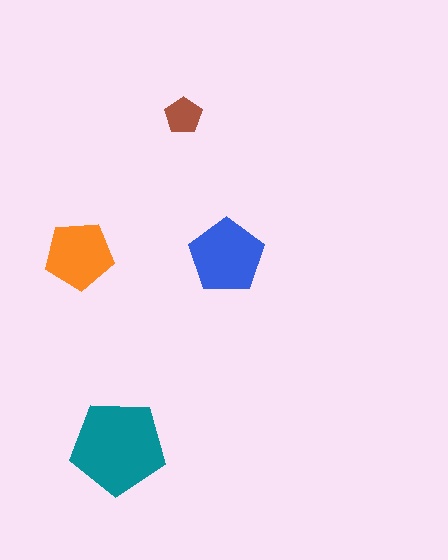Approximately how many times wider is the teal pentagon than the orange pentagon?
About 1.5 times wider.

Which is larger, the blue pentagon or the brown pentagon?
The blue one.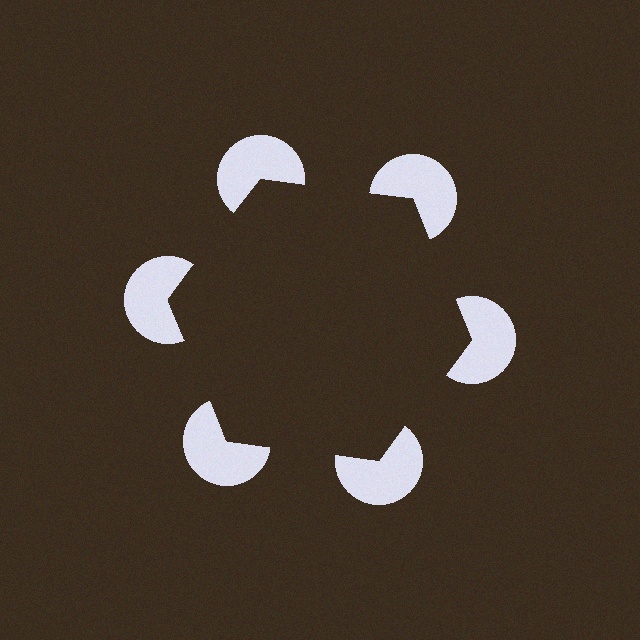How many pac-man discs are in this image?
There are 6 — one at each vertex of the illusory hexagon.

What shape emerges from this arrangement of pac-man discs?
An illusory hexagon — its edges are inferred from the aligned wedge cuts in the pac-man discs, not physically drawn.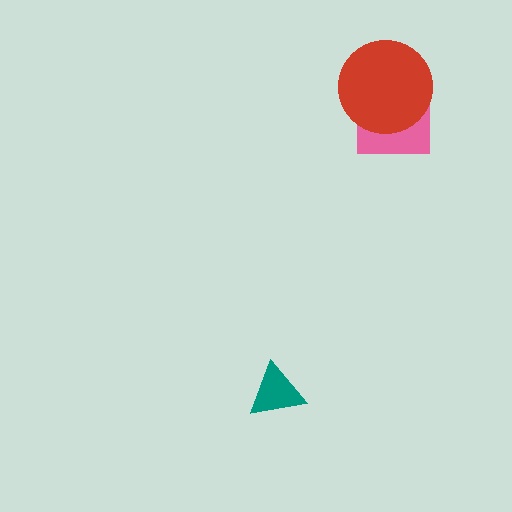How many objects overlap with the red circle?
1 object overlaps with the red circle.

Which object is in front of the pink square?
The red circle is in front of the pink square.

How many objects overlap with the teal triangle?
0 objects overlap with the teal triangle.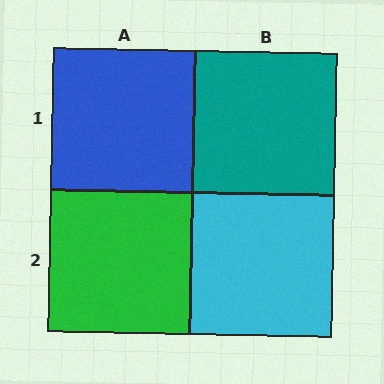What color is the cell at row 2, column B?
Cyan.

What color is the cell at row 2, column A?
Green.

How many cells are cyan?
1 cell is cyan.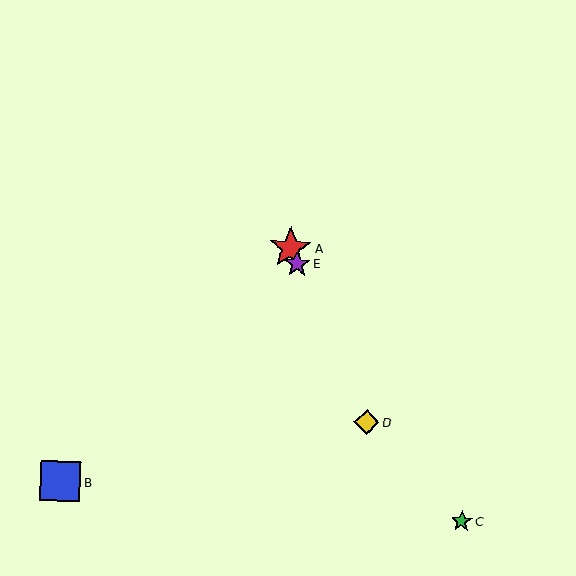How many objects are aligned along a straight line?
3 objects (A, D, E) are aligned along a straight line.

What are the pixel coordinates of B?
Object B is at (60, 481).